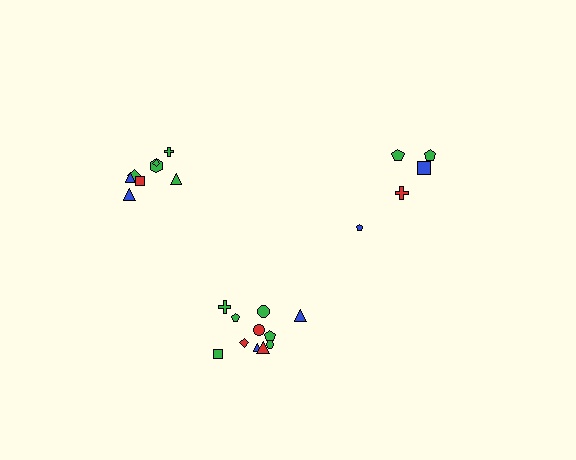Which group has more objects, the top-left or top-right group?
The top-left group.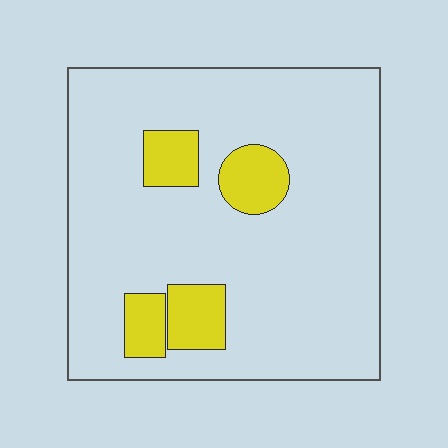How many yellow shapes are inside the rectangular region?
4.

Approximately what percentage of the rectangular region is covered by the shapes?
Approximately 15%.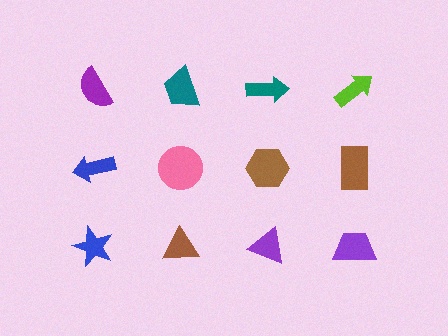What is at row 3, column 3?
A purple triangle.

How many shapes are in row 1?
4 shapes.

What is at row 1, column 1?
A purple semicircle.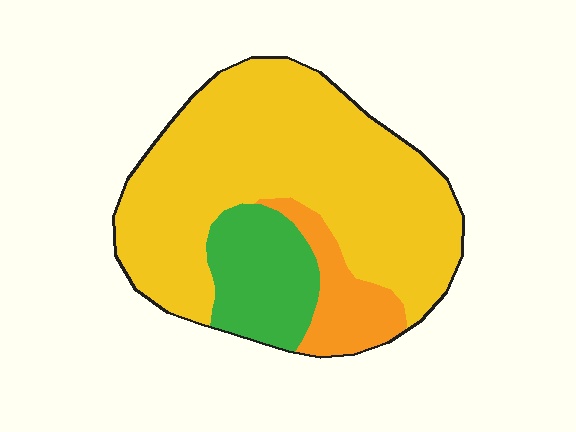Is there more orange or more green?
Green.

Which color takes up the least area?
Orange, at roughly 10%.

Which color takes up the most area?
Yellow, at roughly 70%.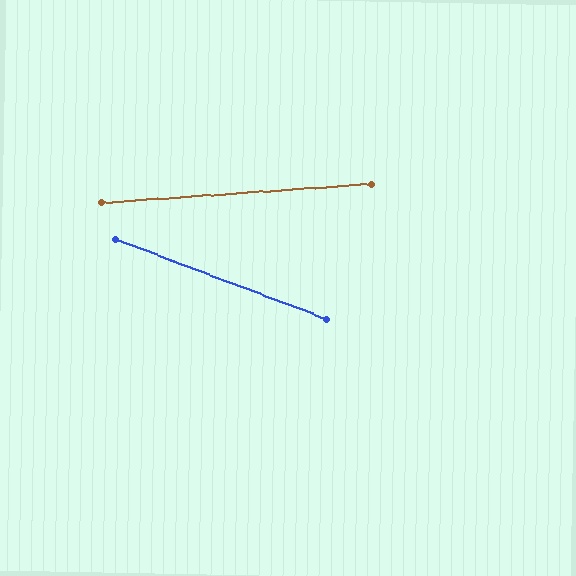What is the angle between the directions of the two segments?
Approximately 25 degrees.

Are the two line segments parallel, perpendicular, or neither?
Neither parallel nor perpendicular — they differ by about 25°.